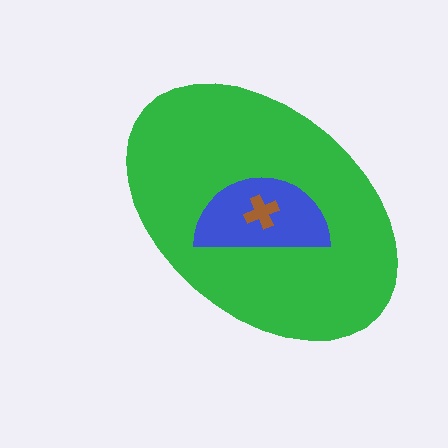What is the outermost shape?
The green ellipse.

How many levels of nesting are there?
3.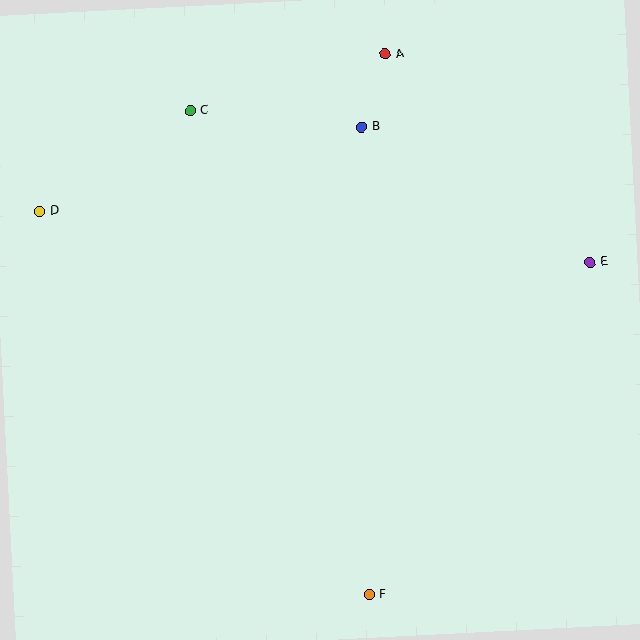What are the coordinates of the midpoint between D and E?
The midpoint between D and E is at (315, 237).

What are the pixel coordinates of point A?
Point A is at (385, 54).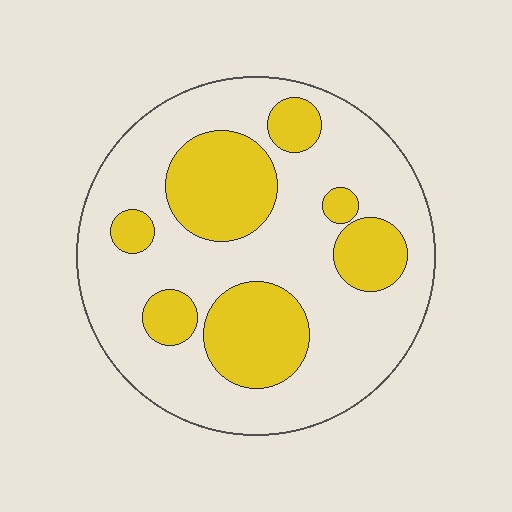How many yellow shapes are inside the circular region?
7.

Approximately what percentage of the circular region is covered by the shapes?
Approximately 30%.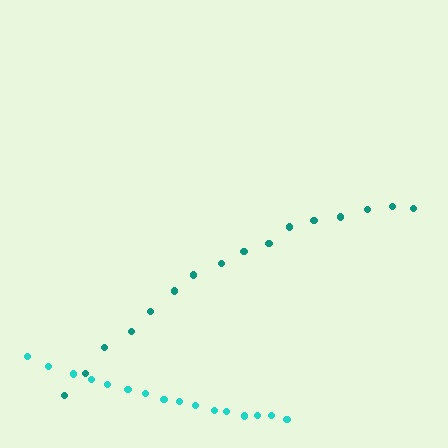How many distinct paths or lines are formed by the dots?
There are 2 distinct paths.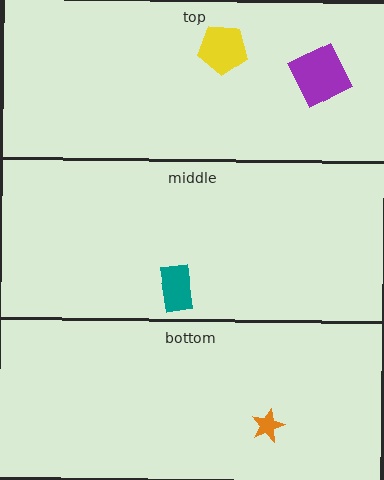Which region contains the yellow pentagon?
The top region.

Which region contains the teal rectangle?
The middle region.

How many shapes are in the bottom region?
1.